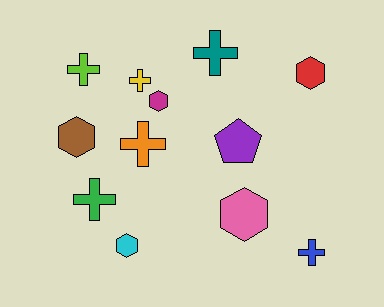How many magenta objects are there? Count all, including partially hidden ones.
There is 1 magenta object.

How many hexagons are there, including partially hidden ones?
There are 5 hexagons.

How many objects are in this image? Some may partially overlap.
There are 12 objects.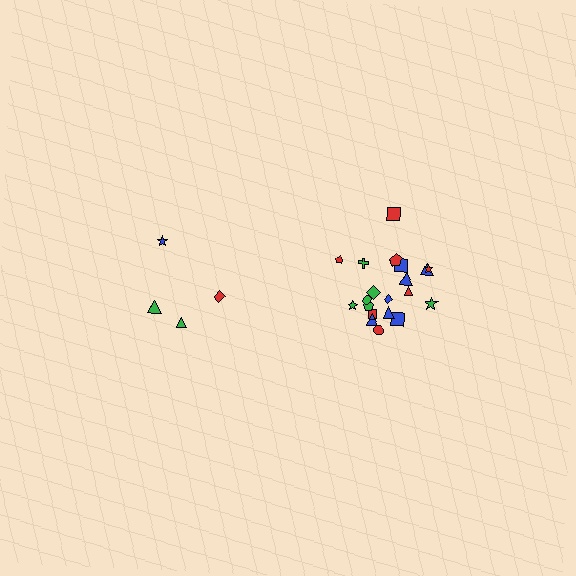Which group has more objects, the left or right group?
The right group.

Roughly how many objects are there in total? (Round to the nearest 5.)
Roughly 25 objects in total.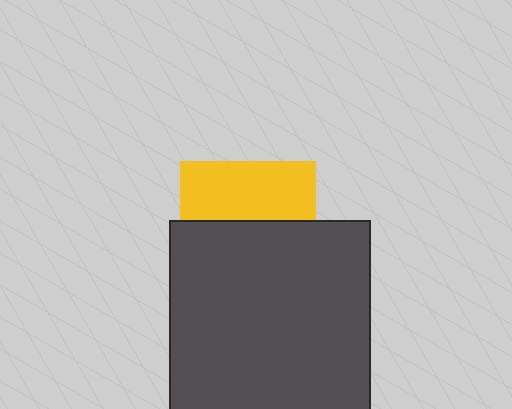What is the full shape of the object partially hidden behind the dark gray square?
The partially hidden object is a yellow square.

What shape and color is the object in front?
The object in front is a dark gray square.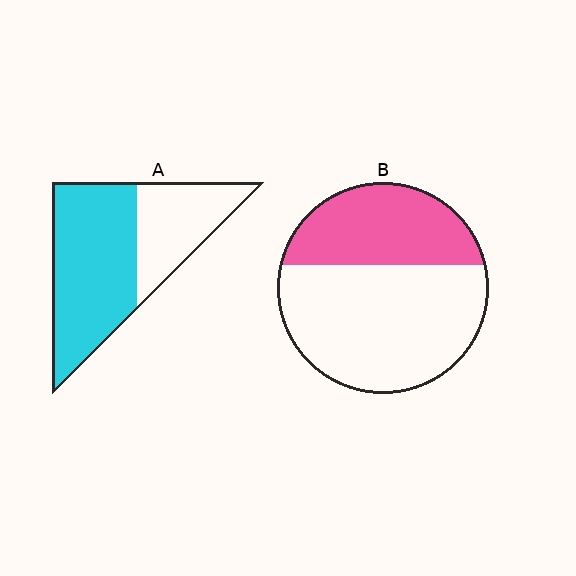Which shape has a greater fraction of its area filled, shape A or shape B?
Shape A.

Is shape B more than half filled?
No.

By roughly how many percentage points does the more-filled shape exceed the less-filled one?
By roughly 30 percentage points (A over B).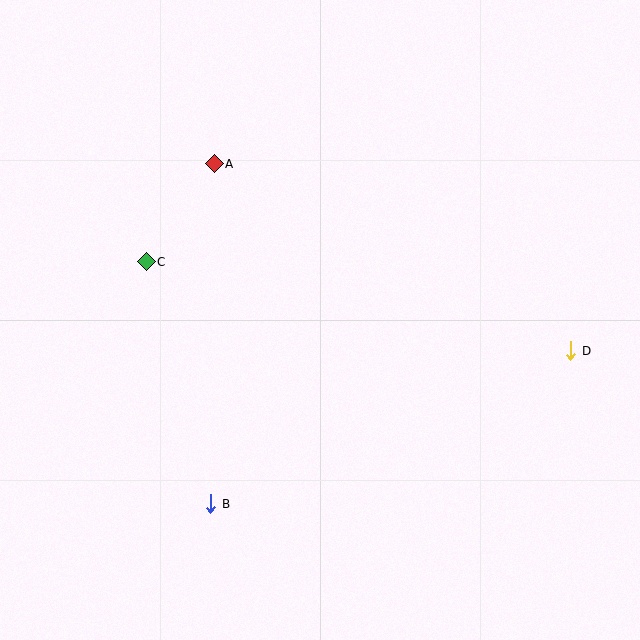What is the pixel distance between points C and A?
The distance between C and A is 119 pixels.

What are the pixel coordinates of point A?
Point A is at (214, 164).